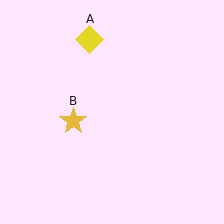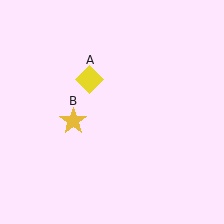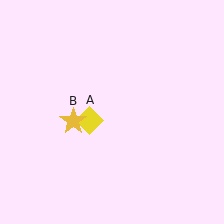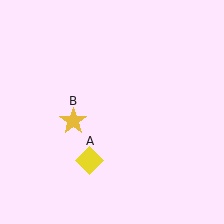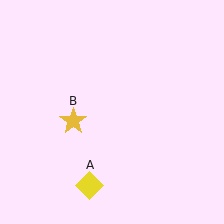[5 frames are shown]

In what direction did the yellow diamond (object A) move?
The yellow diamond (object A) moved down.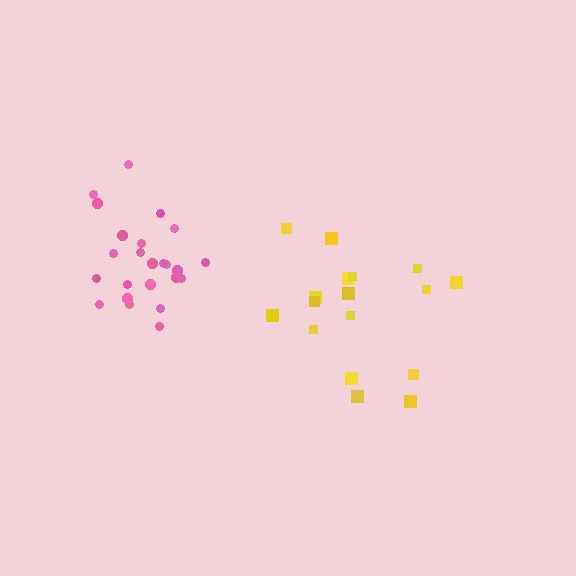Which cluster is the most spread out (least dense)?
Yellow.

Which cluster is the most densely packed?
Pink.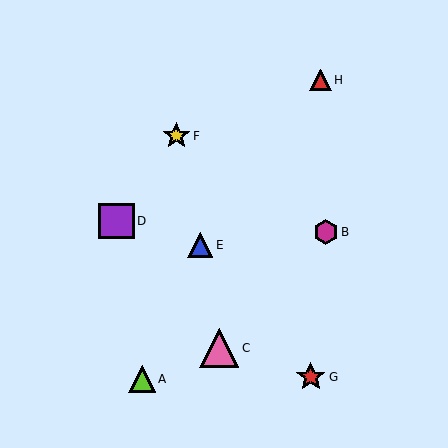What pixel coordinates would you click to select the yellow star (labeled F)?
Click at (176, 136) to select the yellow star F.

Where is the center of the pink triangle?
The center of the pink triangle is at (219, 348).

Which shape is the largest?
The pink triangle (labeled C) is the largest.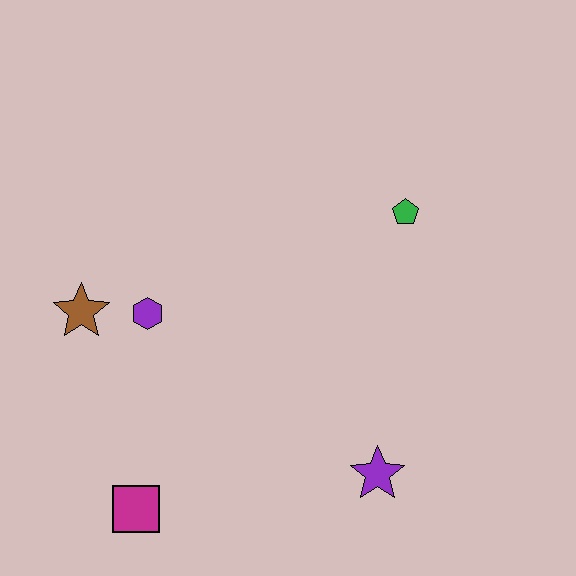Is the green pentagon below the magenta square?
No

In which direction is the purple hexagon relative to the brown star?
The purple hexagon is to the right of the brown star.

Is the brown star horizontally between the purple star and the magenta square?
No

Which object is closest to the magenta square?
The purple hexagon is closest to the magenta square.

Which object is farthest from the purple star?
The brown star is farthest from the purple star.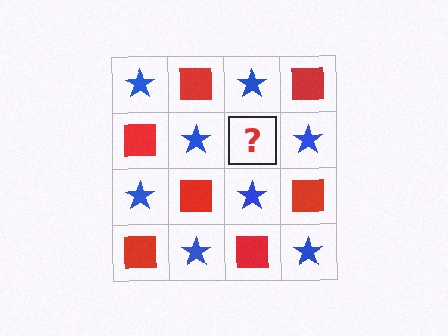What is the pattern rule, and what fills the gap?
The rule is that it alternates blue star and red square in a checkerboard pattern. The gap should be filled with a red square.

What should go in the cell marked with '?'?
The missing cell should contain a red square.